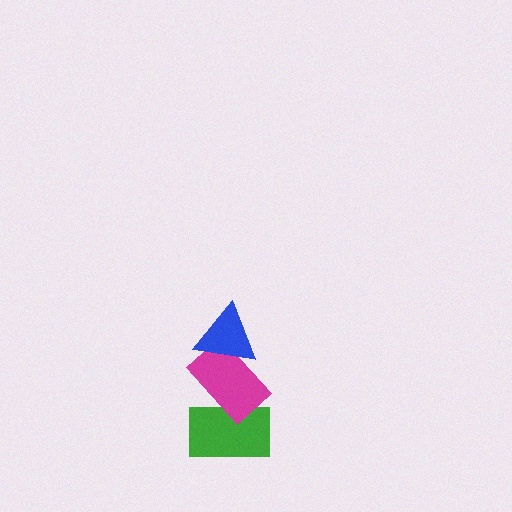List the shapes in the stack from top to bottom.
From top to bottom: the blue triangle, the magenta rectangle, the green rectangle.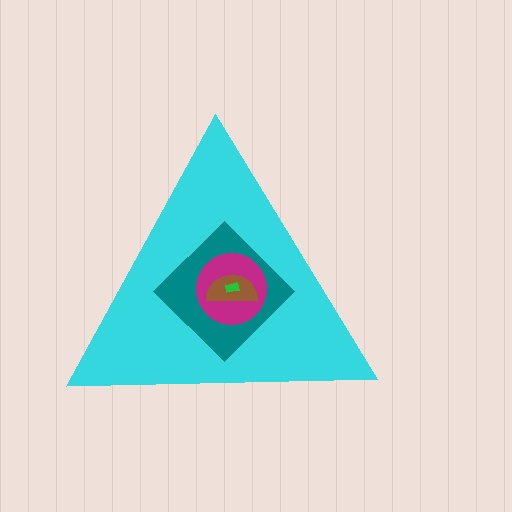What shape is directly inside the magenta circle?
The brown semicircle.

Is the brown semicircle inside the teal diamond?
Yes.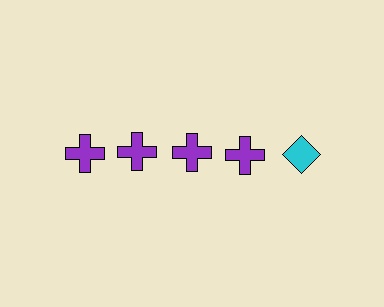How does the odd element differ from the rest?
It differs in both color (cyan instead of purple) and shape (diamond instead of cross).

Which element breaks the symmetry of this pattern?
The cyan diamond in the top row, rightmost column breaks the symmetry. All other shapes are purple crosses.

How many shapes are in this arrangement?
There are 5 shapes arranged in a grid pattern.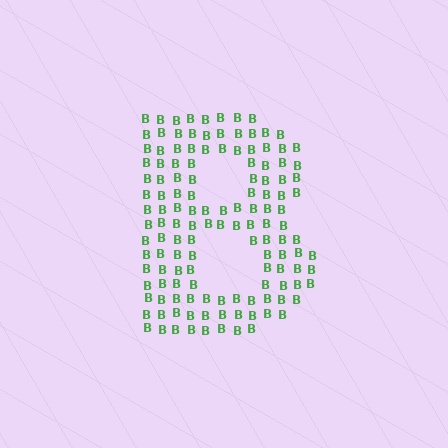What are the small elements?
The small elements are letter B's.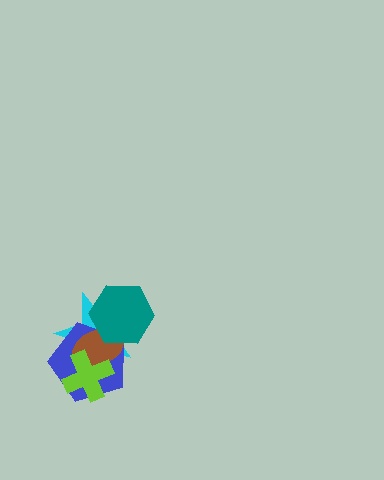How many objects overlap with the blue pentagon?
4 objects overlap with the blue pentagon.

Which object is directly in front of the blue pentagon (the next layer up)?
The brown ellipse is directly in front of the blue pentagon.